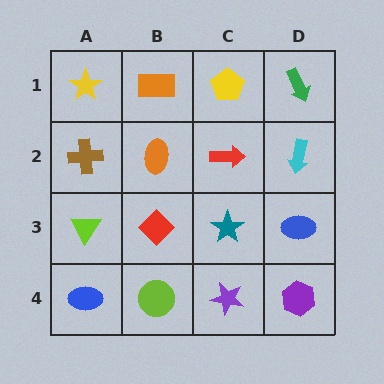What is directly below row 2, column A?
A lime triangle.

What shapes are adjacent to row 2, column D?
A green arrow (row 1, column D), a blue ellipse (row 3, column D), a red arrow (row 2, column C).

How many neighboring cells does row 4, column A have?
2.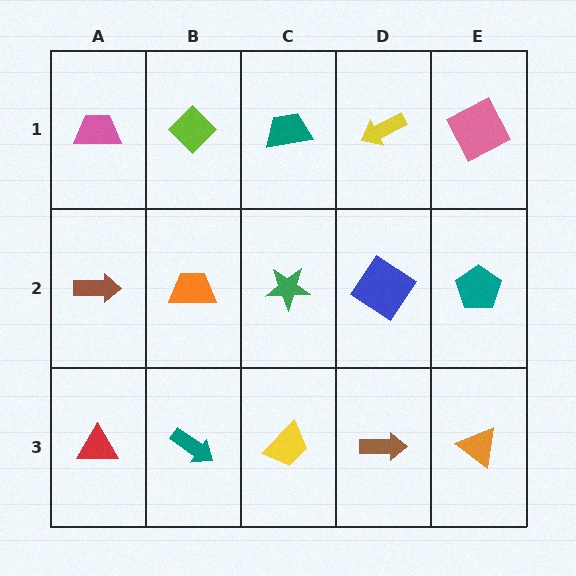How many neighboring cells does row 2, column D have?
4.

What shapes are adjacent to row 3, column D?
A blue diamond (row 2, column D), a yellow trapezoid (row 3, column C), an orange triangle (row 3, column E).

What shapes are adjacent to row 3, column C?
A green star (row 2, column C), a teal arrow (row 3, column B), a brown arrow (row 3, column D).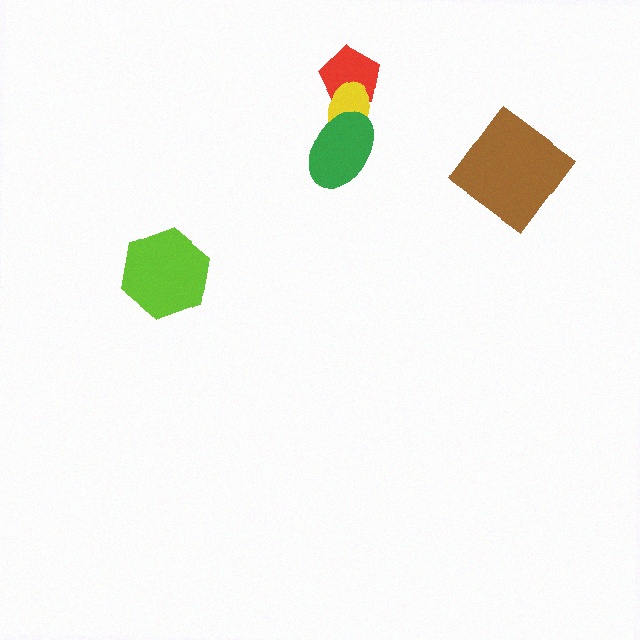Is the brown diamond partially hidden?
No, no other shape covers it.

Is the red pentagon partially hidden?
Yes, it is partially covered by another shape.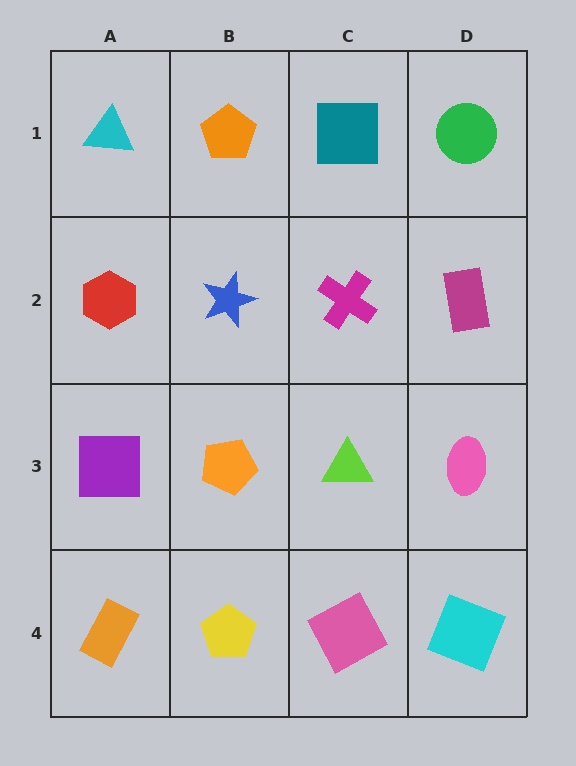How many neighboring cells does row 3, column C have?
4.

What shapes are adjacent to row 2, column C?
A teal square (row 1, column C), a lime triangle (row 3, column C), a blue star (row 2, column B), a magenta rectangle (row 2, column D).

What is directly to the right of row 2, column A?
A blue star.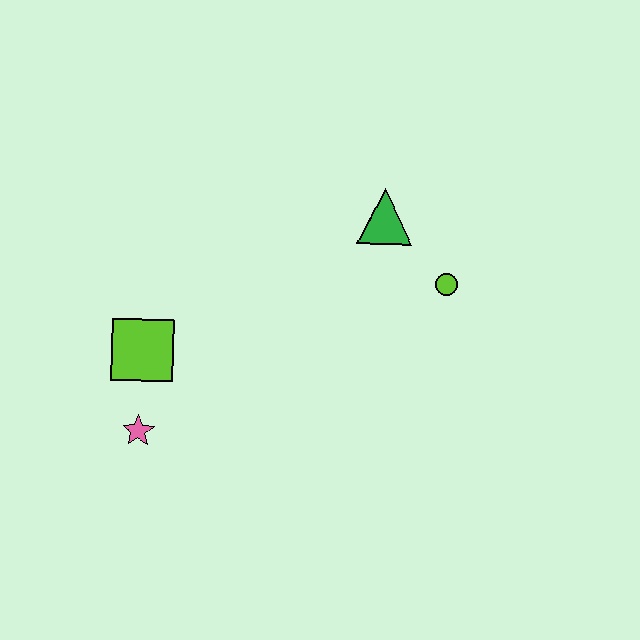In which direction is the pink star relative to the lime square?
The pink star is below the lime square.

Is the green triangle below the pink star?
No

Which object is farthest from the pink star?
The lime circle is farthest from the pink star.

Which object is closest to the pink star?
The lime square is closest to the pink star.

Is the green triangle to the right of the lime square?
Yes